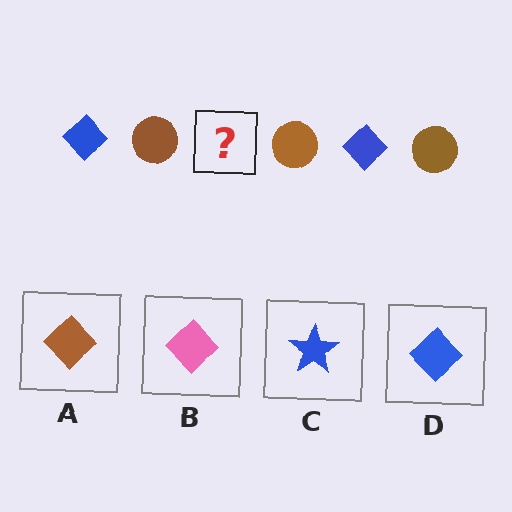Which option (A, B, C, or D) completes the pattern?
D.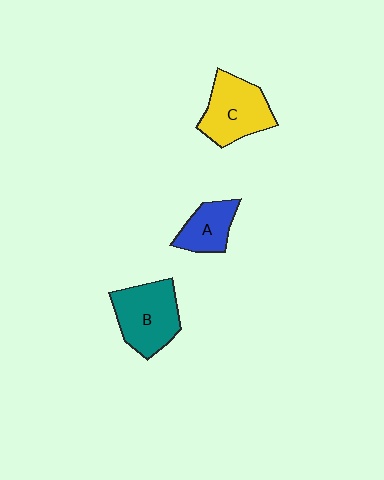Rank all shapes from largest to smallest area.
From largest to smallest: B (teal), C (yellow), A (blue).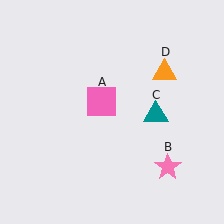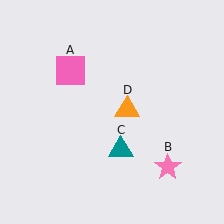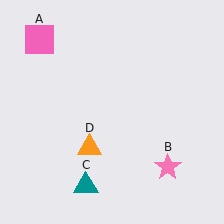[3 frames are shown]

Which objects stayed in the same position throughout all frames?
Pink star (object B) remained stationary.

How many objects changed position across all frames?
3 objects changed position: pink square (object A), teal triangle (object C), orange triangle (object D).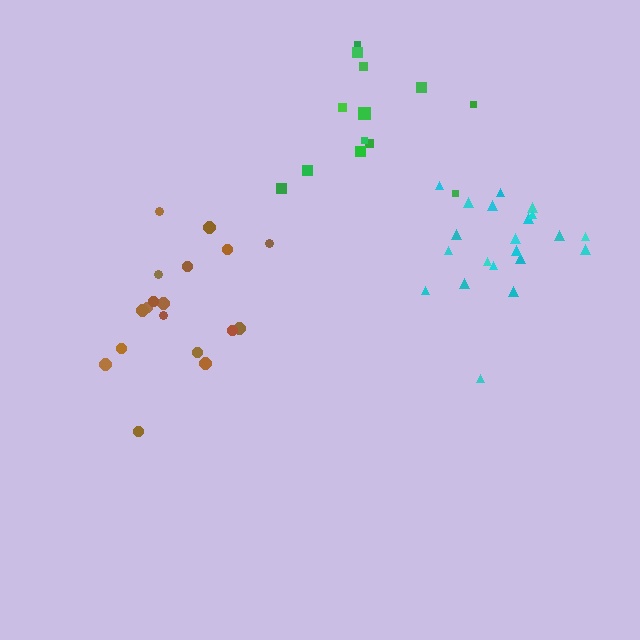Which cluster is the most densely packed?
Cyan.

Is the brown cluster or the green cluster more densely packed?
Brown.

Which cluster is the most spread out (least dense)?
Green.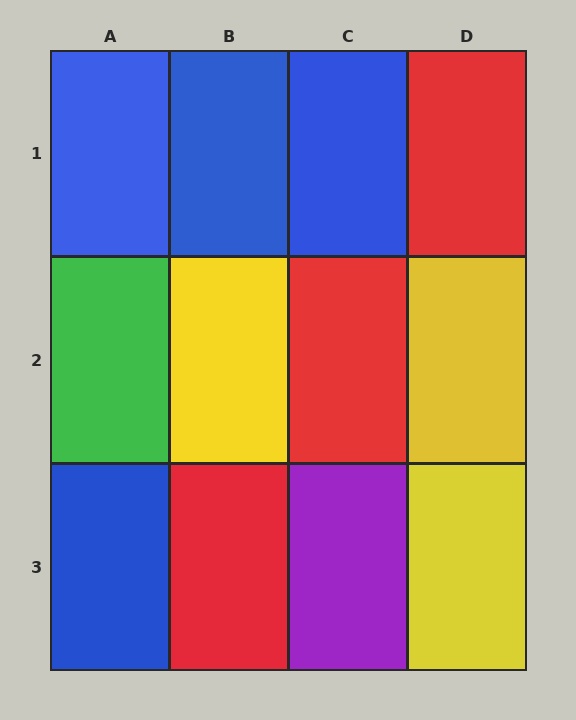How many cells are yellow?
3 cells are yellow.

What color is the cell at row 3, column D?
Yellow.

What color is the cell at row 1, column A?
Blue.